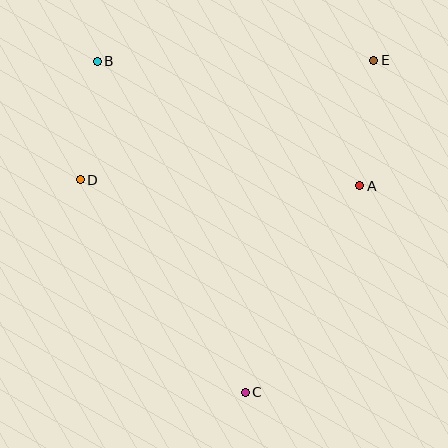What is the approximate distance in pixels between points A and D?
The distance between A and D is approximately 280 pixels.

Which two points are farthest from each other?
Points B and C are farthest from each other.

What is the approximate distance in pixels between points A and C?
The distance between A and C is approximately 236 pixels.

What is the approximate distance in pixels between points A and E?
The distance between A and E is approximately 126 pixels.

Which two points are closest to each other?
Points B and D are closest to each other.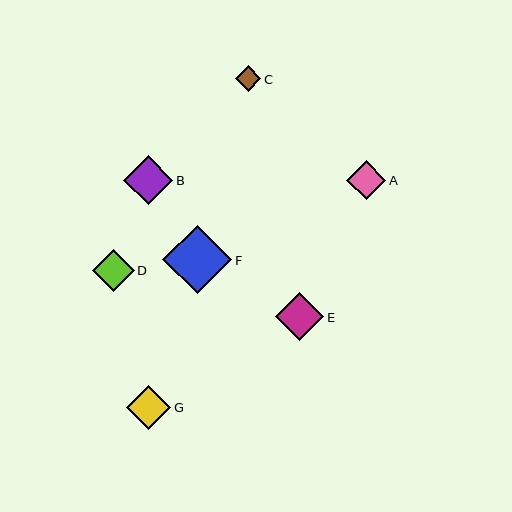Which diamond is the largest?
Diamond F is the largest with a size of approximately 69 pixels.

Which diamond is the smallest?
Diamond C is the smallest with a size of approximately 26 pixels.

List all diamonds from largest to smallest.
From largest to smallest: F, B, E, G, D, A, C.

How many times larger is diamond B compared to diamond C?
Diamond B is approximately 1.9 times the size of diamond C.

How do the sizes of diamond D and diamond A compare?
Diamond D and diamond A are approximately the same size.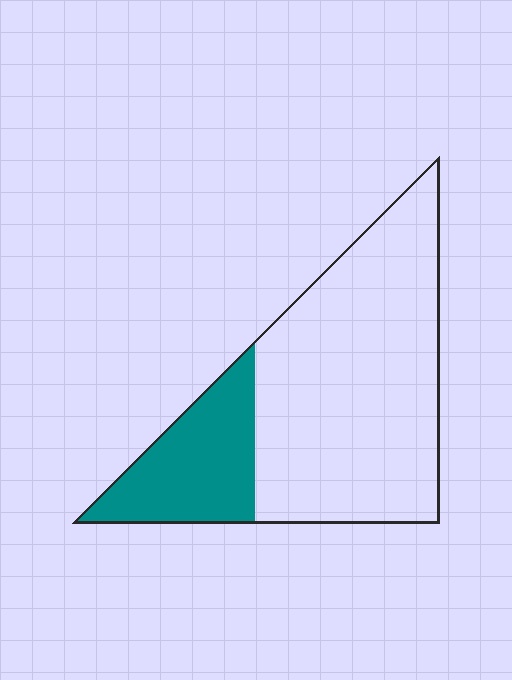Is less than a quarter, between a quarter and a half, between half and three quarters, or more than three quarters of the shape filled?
Less than a quarter.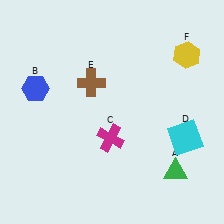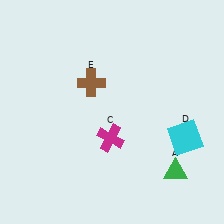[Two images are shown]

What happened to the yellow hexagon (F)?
The yellow hexagon (F) was removed in Image 2. It was in the top-right area of Image 1.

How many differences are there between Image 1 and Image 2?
There are 2 differences between the two images.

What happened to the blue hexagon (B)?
The blue hexagon (B) was removed in Image 2. It was in the top-left area of Image 1.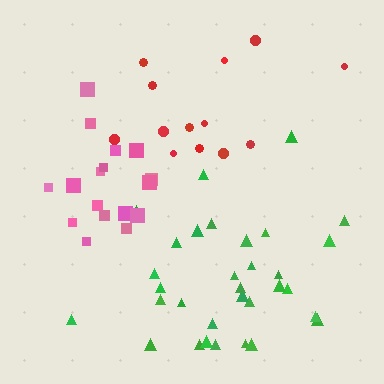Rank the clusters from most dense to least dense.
pink, green, red.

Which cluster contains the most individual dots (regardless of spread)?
Green (32).